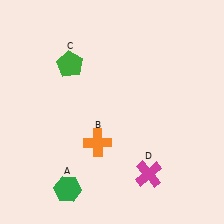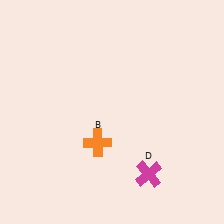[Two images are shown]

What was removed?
The green hexagon (A), the green pentagon (C) were removed in Image 2.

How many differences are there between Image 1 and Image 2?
There are 2 differences between the two images.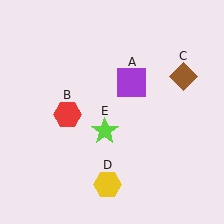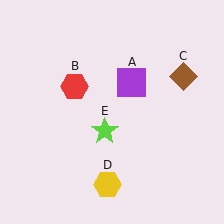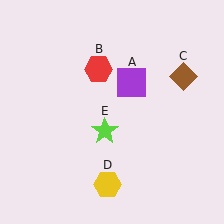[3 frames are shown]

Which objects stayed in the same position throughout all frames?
Purple square (object A) and brown diamond (object C) and yellow hexagon (object D) and lime star (object E) remained stationary.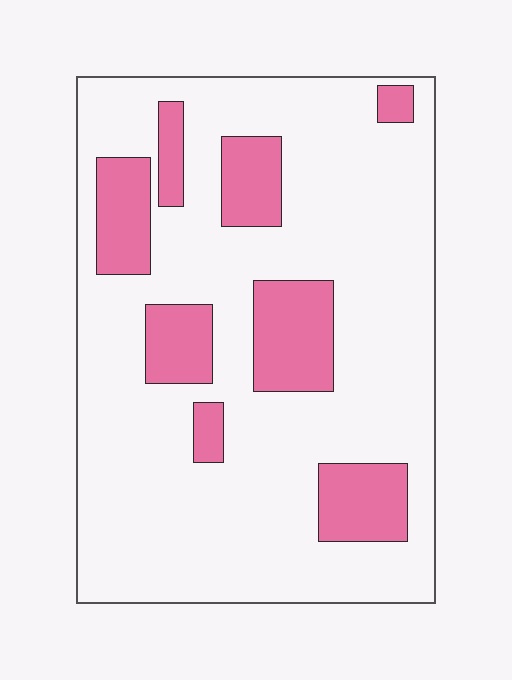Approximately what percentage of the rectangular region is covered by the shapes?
Approximately 20%.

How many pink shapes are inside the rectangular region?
8.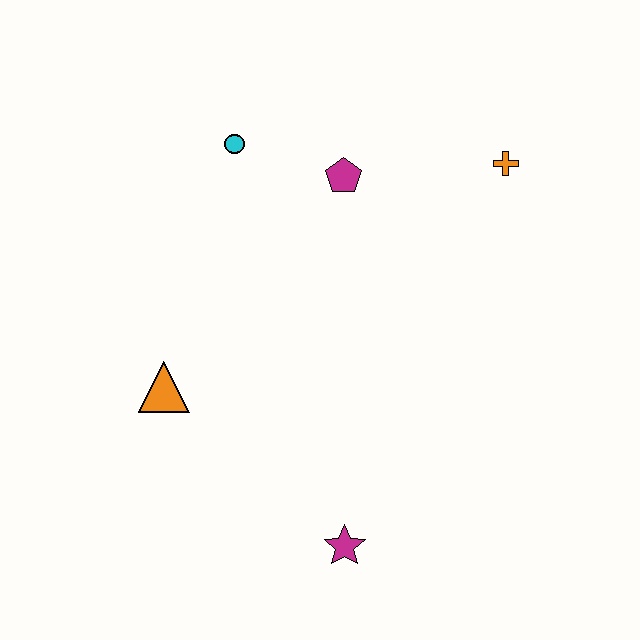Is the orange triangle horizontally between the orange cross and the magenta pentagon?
No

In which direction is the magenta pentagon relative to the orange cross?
The magenta pentagon is to the left of the orange cross.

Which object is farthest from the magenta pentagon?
The magenta star is farthest from the magenta pentagon.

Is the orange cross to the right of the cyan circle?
Yes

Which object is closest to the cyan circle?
The magenta pentagon is closest to the cyan circle.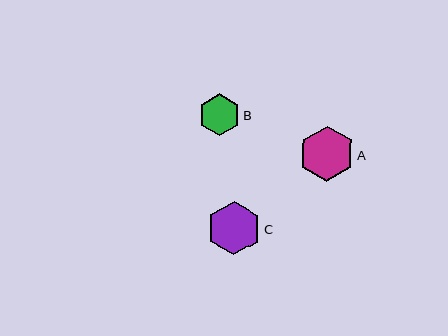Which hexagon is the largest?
Hexagon A is the largest with a size of approximately 55 pixels.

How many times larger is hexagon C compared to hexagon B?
Hexagon C is approximately 1.3 times the size of hexagon B.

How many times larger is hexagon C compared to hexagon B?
Hexagon C is approximately 1.3 times the size of hexagon B.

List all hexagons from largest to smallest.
From largest to smallest: A, C, B.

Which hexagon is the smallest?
Hexagon B is the smallest with a size of approximately 42 pixels.